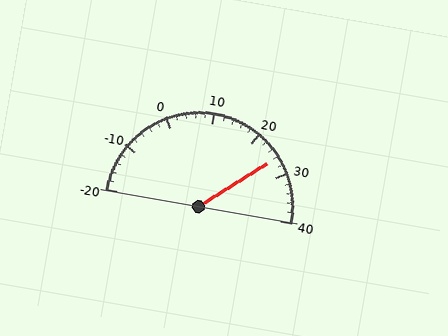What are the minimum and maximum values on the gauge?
The gauge ranges from -20 to 40.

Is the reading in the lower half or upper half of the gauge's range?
The reading is in the upper half of the range (-20 to 40).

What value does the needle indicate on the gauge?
The needle indicates approximately 26.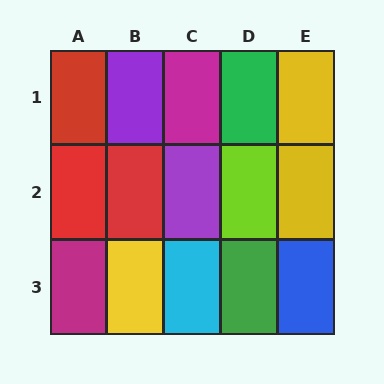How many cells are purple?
2 cells are purple.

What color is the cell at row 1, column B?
Purple.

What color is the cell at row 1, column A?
Red.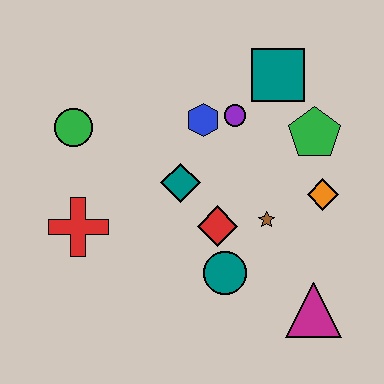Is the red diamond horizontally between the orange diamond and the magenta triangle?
No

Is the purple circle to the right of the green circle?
Yes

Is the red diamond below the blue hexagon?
Yes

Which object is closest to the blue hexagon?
The purple circle is closest to the blue hexagon.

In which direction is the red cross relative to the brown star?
The red cross is to the left of the brown star.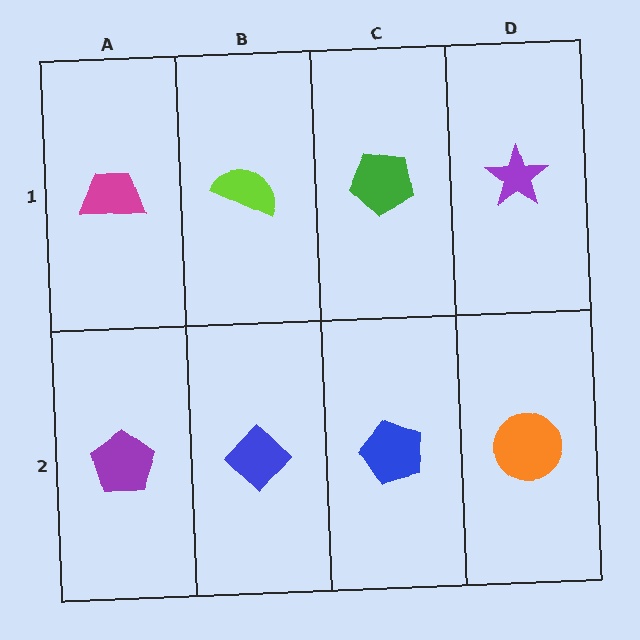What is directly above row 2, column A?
A magenta trapezoid.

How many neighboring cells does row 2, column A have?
2.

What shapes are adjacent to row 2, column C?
A green pentagon (row 1, column C), a blue diamond (row 2, column B), an orange circle (row 2, column D).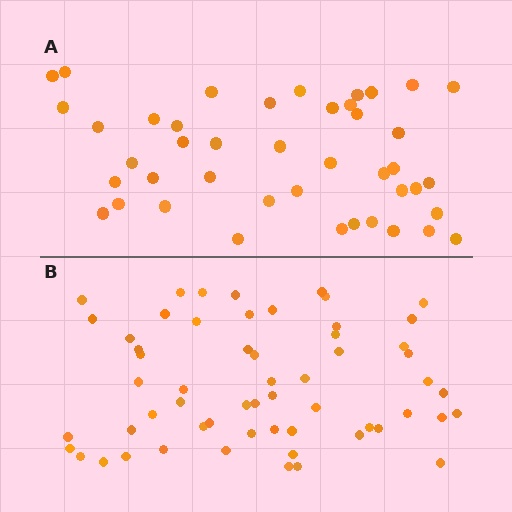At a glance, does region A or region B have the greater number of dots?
Region B (the bottom region) has more dots.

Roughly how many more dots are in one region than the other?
Region B has approximately 15 more dots than region A.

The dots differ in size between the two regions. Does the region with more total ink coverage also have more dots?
No. Region A has more total ink coverage because its dots are larger, but region B actually contains more individual dots. Total area can be misleading — the number of items is what matters here.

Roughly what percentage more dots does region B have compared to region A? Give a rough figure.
About 35% more.